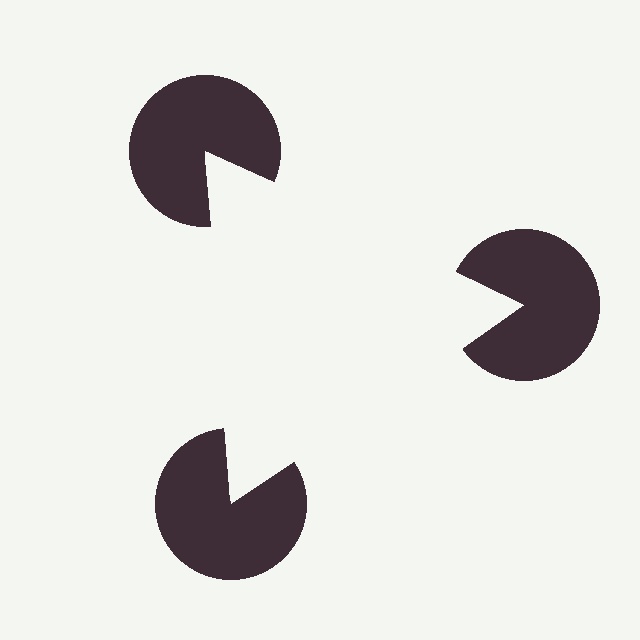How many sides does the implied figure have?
3 sides.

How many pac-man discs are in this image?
There are 3 — one at each vertex of the illusory triangle.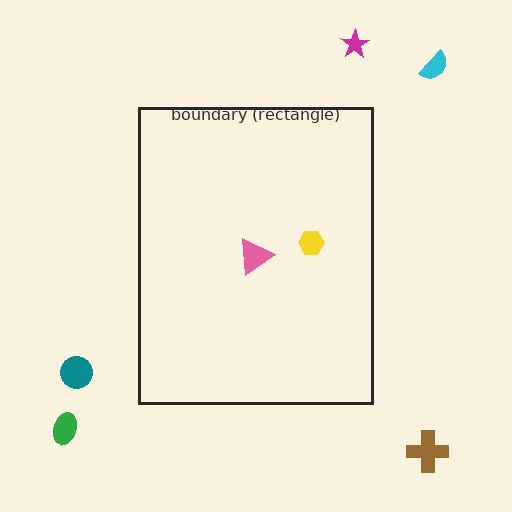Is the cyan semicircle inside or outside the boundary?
Outside.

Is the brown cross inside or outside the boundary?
Outside.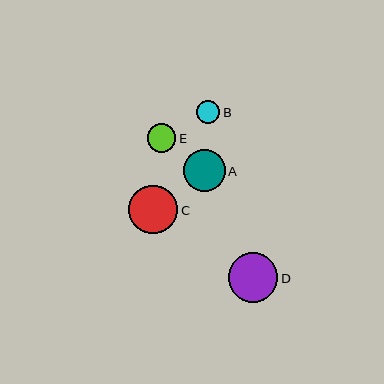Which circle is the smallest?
Circle B is the smallest with a size of approximately 23 pixels.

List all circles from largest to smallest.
From largest to smallest: D, C, A, E, B.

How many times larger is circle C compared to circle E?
Circle C is approximately 1.7 times the size of circle E.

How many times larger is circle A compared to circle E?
Circle A is approximately 1.5 times the size of circle E.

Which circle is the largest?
Circle D is the largest with a size of approximately 50 pixels.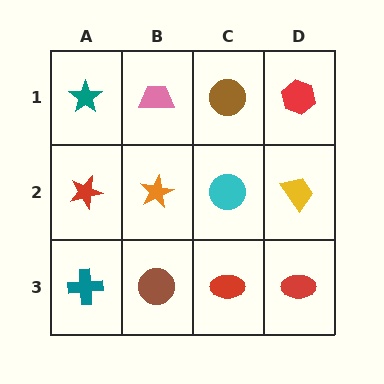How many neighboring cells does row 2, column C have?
4.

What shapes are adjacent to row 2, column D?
A red hexagon (row 1, column D), a red ellipse (row 3, column D), a cyan circle (row 2, column C).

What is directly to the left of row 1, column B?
A teal star.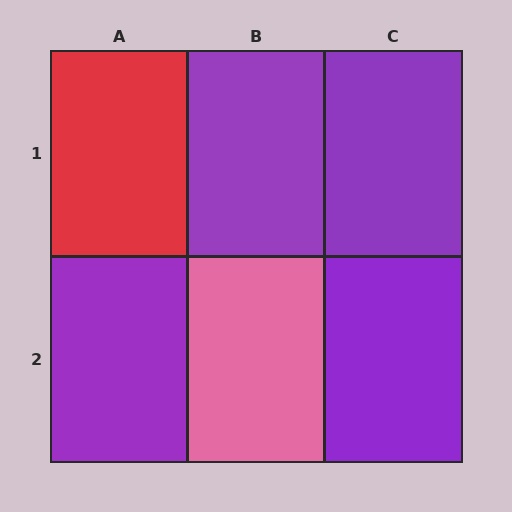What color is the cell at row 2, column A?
Purple.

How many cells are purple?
4 cells are purple.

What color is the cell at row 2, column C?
Purple.